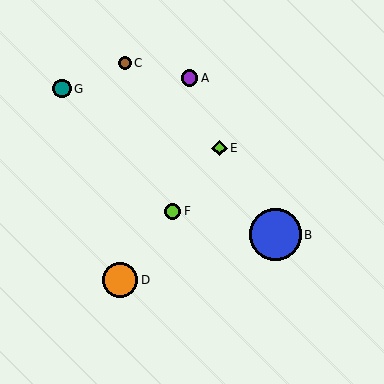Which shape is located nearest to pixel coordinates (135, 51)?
The brown circle (labeled C) at (125, 63) is nearest to that location.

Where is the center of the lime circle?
The center of the lime circle is at (173, 211).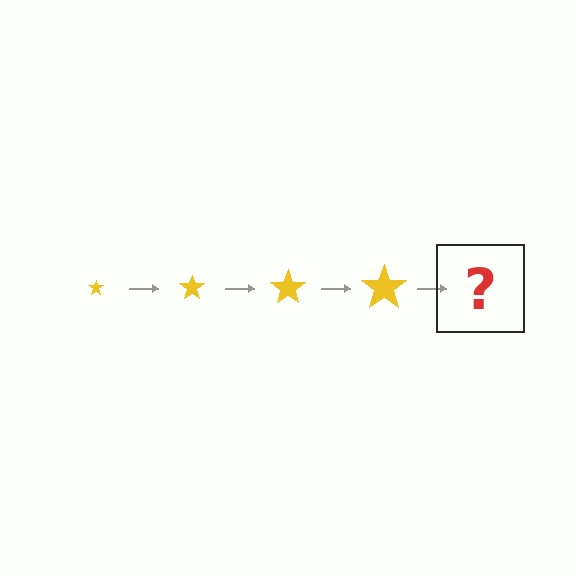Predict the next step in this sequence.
The next step is a yellow star, larger than the previous one.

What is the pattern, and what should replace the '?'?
The pattern is that the star gets progressively larger each step. The '?' should be a yellow star, larger than the previous one.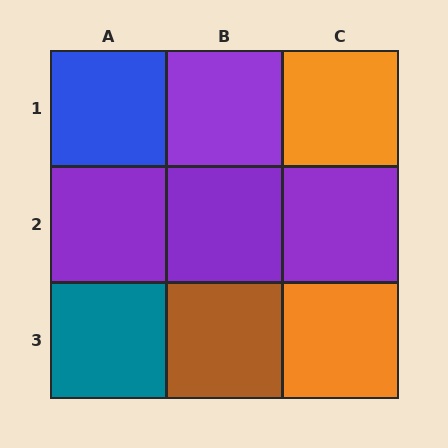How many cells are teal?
1 cell is teal.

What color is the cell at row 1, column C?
Orange.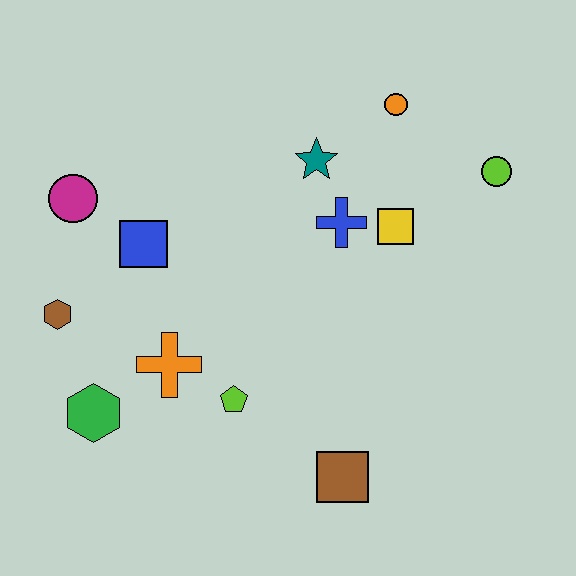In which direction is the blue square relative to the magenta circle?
The blue square is to the right of the magenta circle.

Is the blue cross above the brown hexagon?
Yes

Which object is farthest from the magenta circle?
The lime circle is farthest from the magenta circle.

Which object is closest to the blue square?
The magenta circle is closest to the blue square.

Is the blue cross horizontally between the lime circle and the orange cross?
Yes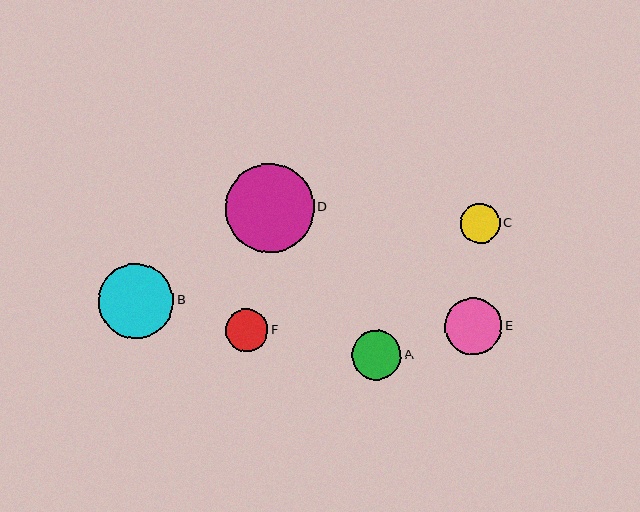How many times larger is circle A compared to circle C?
Circle A is approximately 1.2 times the size of circle C.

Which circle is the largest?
Circle D is the largest with a size of approximately 89 pixels.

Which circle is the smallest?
Circle C is the smallest with a size of approximately 40 pixels.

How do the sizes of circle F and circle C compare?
Circle F and circle C are approximately the same size.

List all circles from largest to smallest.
From largest to smallest: D, B, E, A, F, C.